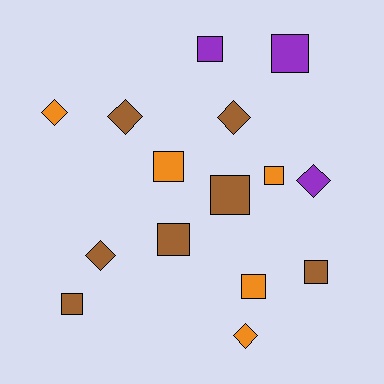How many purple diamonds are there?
There is 1 purple diamond.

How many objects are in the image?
There are 15 objects.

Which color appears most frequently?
Brown, with 7 objects.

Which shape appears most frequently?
Square, with 9 objects.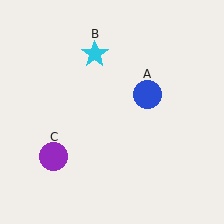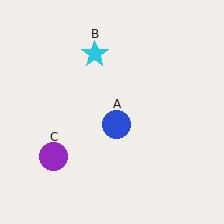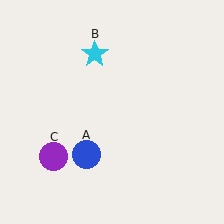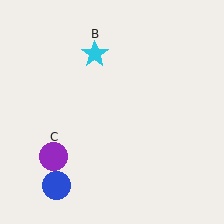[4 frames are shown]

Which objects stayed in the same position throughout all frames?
Cyan star (object B) and purple circle (object C) remained stationary.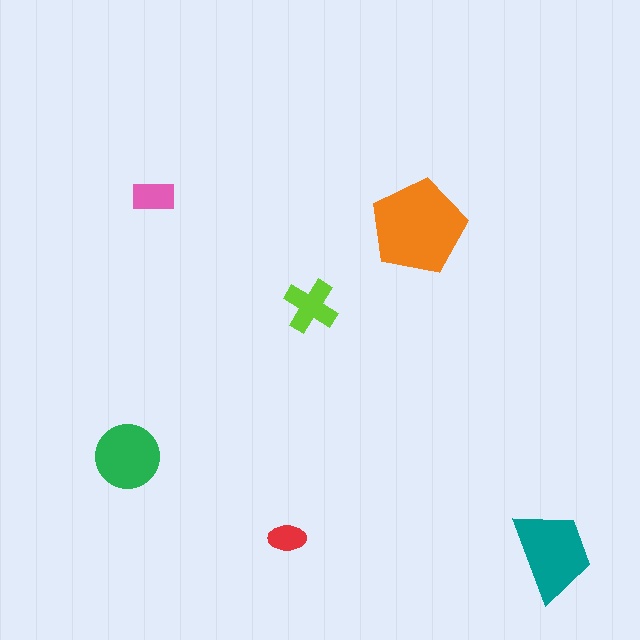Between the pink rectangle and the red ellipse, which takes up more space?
The pink rectangle.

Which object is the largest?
The orange pentagon.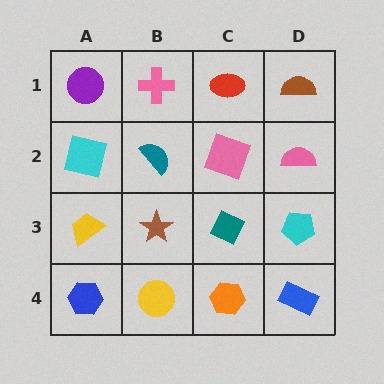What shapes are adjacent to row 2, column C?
A red ellipse (row 1, column C), a teal diamond (row 3, column C), a teal semicircle (row 2, column B), a pink semicircle (row 2, column D).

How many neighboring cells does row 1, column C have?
3.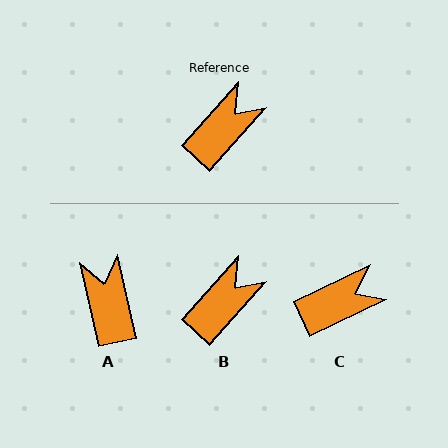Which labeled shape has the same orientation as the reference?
B.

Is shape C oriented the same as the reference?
No, it is off by about 22 degrees.